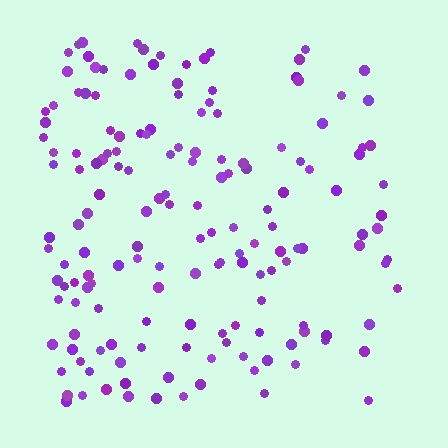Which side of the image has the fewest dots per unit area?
The right.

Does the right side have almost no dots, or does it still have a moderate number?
Still a moderate number, just noticeably fewer than the left.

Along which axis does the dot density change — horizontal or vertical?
Horizontal.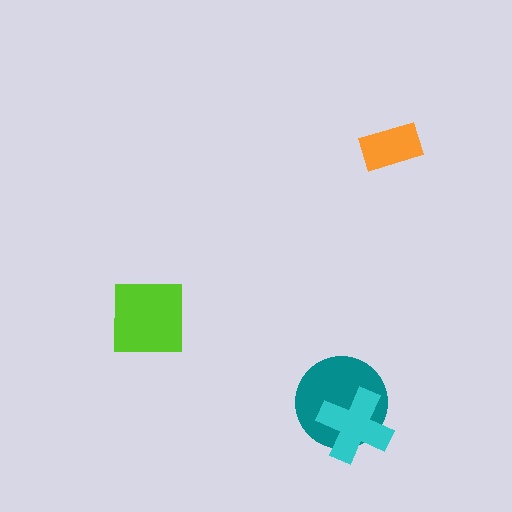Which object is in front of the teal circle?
The cyan cross is in front of the teal circle.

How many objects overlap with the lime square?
0 objects overlap with the lime square.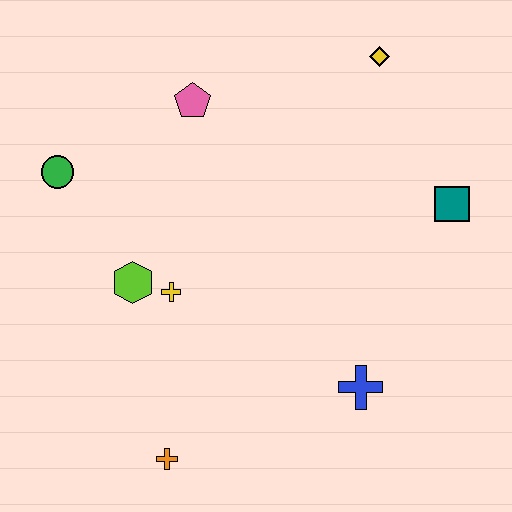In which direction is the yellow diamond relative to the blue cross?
The yellow diamond is above the blue cross.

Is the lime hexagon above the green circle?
No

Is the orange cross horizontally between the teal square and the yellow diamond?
No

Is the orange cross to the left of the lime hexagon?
No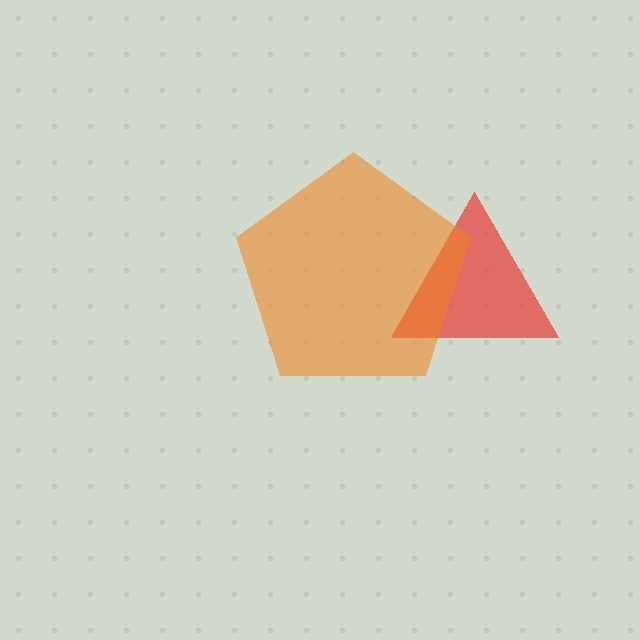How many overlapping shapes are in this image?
There are 2 overlapping shapes in the image.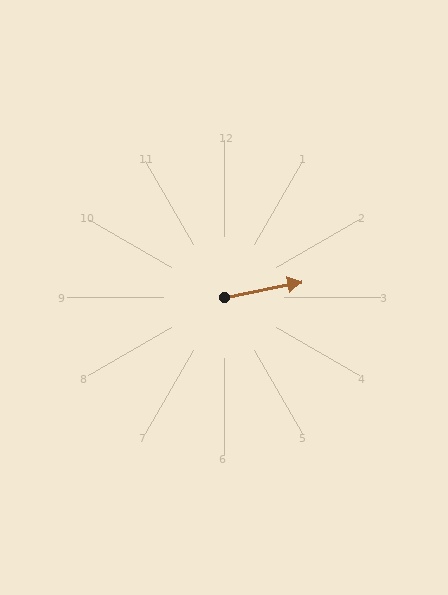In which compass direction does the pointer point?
East.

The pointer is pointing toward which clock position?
Roughly 3 o'clock.